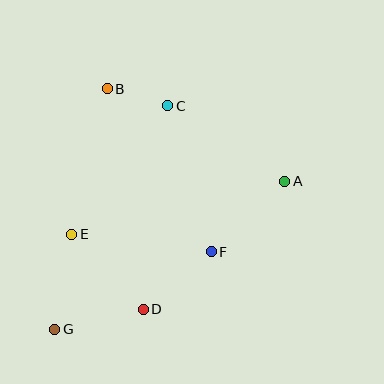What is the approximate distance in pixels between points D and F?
The distance between D and F is approximately 89 pixels.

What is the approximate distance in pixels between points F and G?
The distance between F and G is approximately 175 pixels.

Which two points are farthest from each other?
Points A and G are farthest from each other.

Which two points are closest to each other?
Points B and C are closest to each other.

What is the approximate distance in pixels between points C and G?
The distance between C and G is approximately 251 pixels.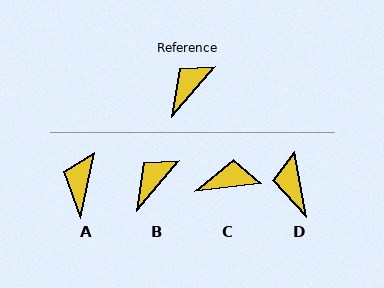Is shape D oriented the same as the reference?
No, it is off by about 51 degrees.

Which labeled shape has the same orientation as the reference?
B.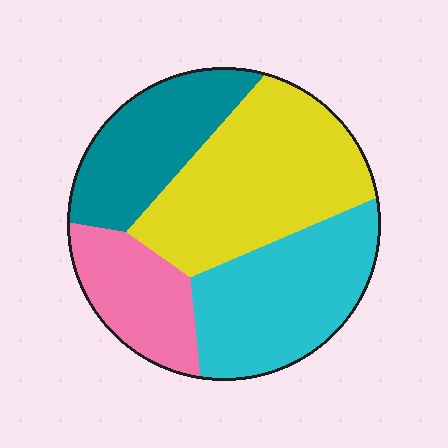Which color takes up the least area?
Pink, at roughly 15%.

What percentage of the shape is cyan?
Cyan covers roughly 30% of the shape.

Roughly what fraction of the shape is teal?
Teal covers 21% of the shape.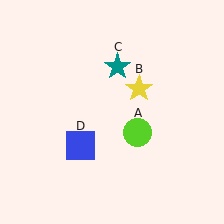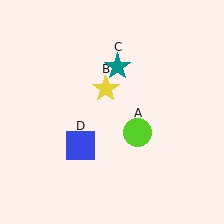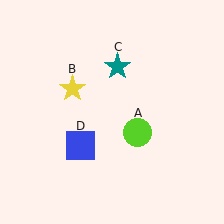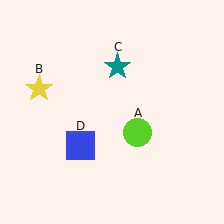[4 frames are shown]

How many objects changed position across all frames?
1 object changed position: yellow star (object B).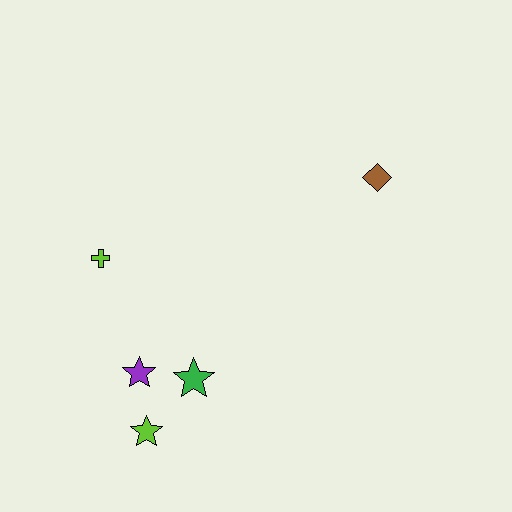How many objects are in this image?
There are 5 objects.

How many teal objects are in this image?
There are no teal objects.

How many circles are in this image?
There are no circles.